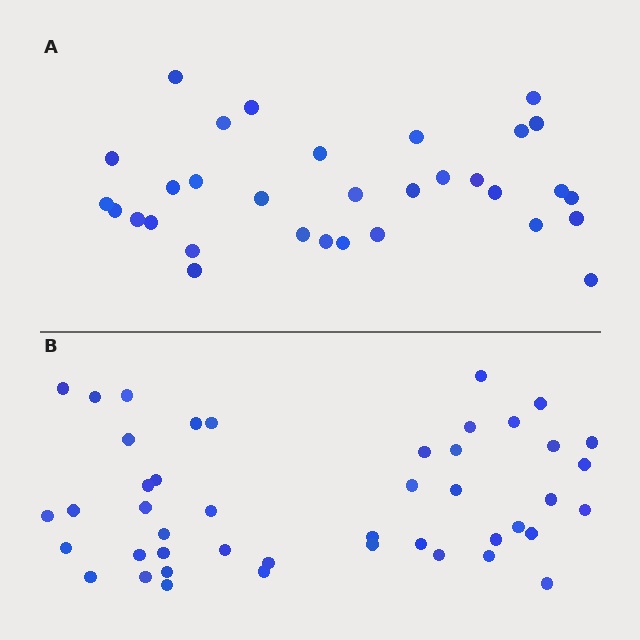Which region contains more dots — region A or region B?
Region B (the bottom region) has more dots.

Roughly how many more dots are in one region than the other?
Region B has approximately 15 more dots than region A.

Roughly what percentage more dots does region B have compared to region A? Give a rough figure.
About 40% more.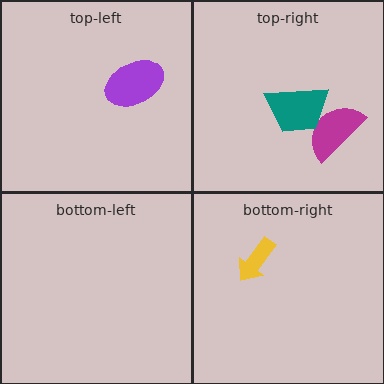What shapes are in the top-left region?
The purple ellipse.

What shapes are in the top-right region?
The magenta semicircle, the teal trapezoid.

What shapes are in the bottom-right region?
The yellow arrow.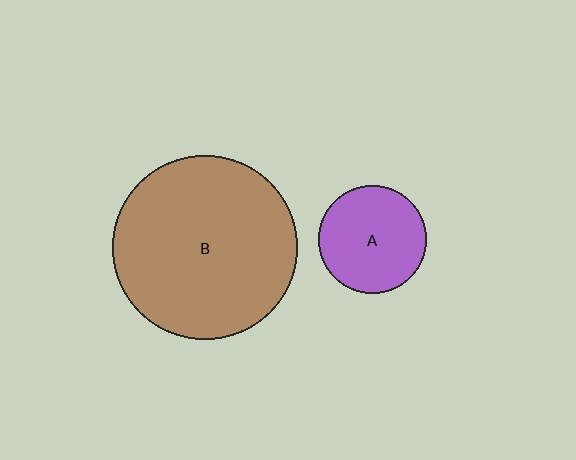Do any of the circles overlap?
No, none of the circles overlap.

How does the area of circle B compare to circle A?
Approximately 2.9 times.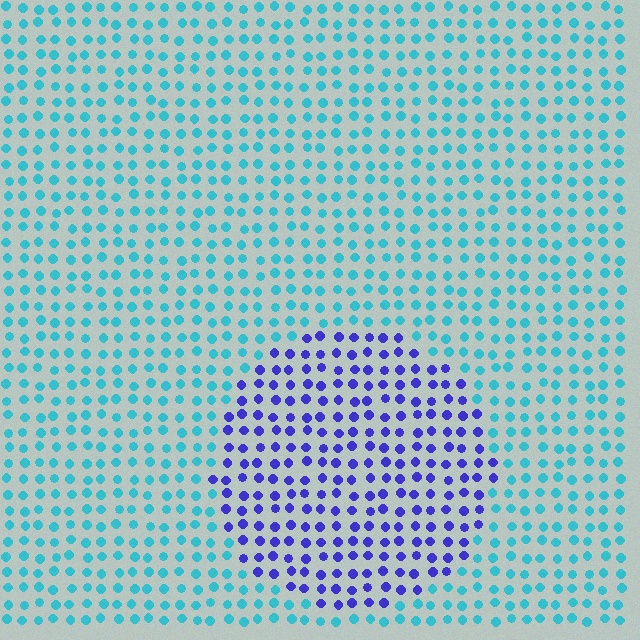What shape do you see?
I see a circle.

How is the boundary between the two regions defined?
The boundary is defined purely by a slight shift in hue (about 59 degrees). Spacing, size, and orientation are identical on both sides.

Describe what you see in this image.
The image is filled with small cyan elements in a uniform arrangement. A circle-shaped region is visible where the elements are tinted to a slightly different hue, forming a subtle color boundary.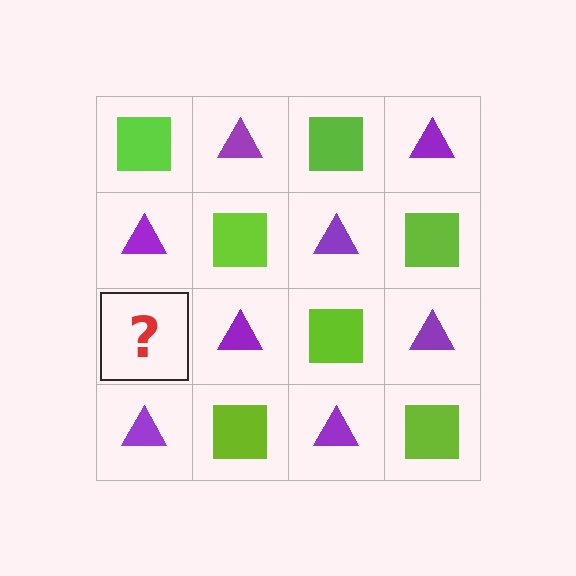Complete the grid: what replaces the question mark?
The question mark should be replaced with a lime square.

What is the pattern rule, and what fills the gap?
The rule is that it alternates lime square and purple triangle in a checkerboard pattern. The gap should be filled with a lime square.